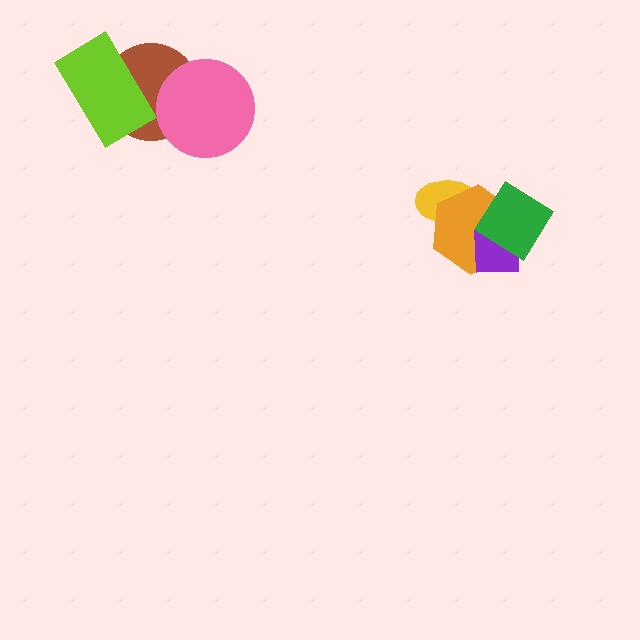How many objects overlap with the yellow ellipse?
1 object overlaps with the yellow ellipse.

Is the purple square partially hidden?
Yes, it is partially covered by another shape.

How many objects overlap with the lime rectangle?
1 object overlaps with the lime rectangle.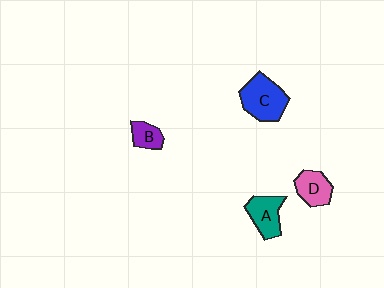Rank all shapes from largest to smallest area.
From largest to smallest: C (blue), A (teal), D (pink), B (purple).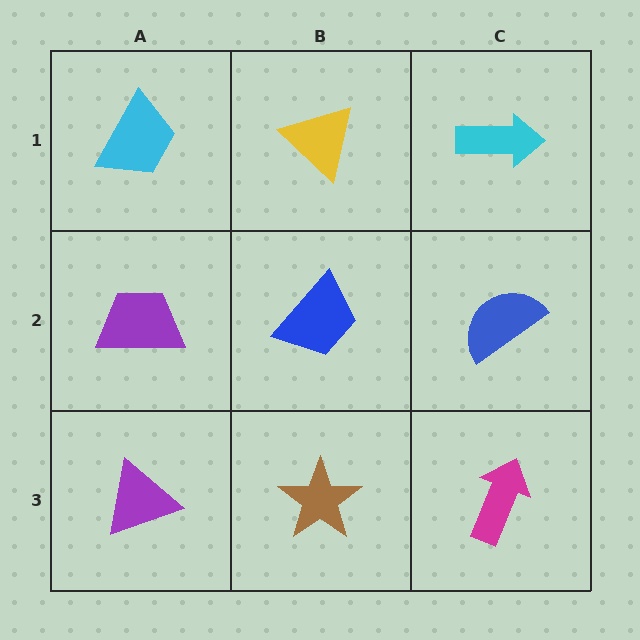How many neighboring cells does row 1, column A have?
2.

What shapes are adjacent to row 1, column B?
A blue trapezoid (row 2, column B), a cyan trapezoid (row 1, column A), a cyan arrow (row 1, column C).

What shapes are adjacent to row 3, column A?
A purple trapezoid (row 2, column A), a brown star (row 3, column B).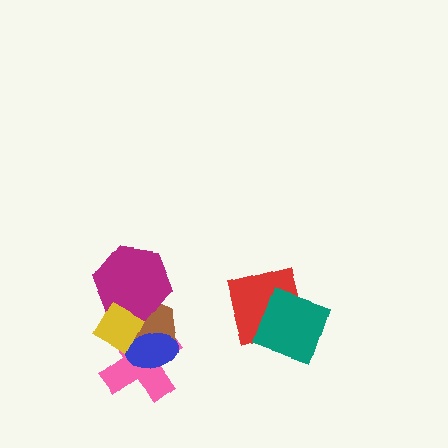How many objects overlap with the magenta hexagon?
2 objects overlap with the magenta hexagon.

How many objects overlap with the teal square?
1 object overlaps with the teal square.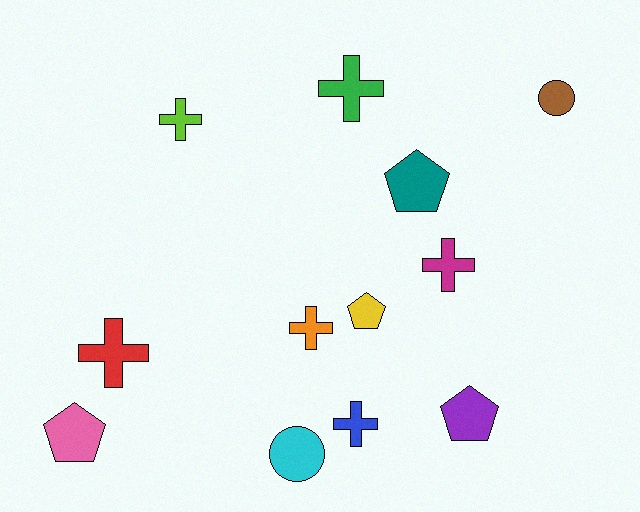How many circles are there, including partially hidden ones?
There are 2 circles.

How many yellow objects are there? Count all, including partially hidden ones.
There is 1 yellow object.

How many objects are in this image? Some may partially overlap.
There are 12 objects.